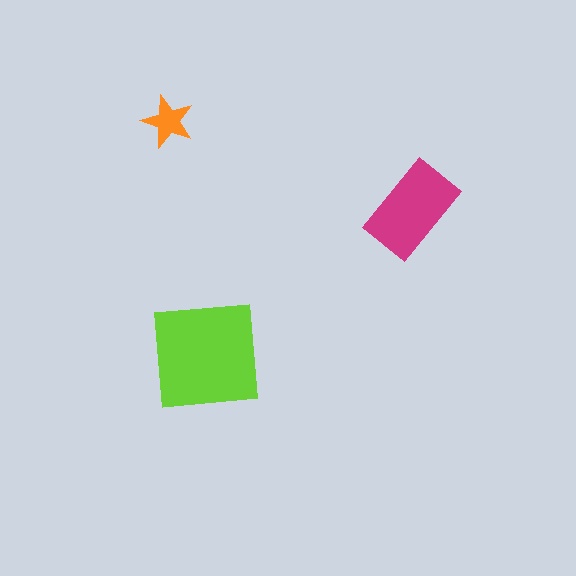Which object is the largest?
The lime square.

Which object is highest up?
The orange star is topmost.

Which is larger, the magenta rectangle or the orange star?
The magenta rectangle.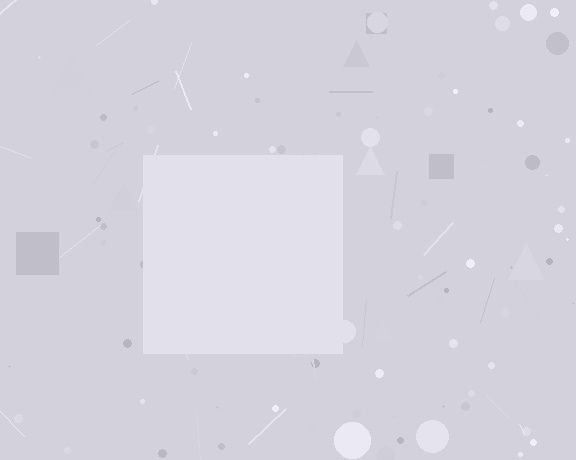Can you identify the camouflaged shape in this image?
The camouflaged shape is a square.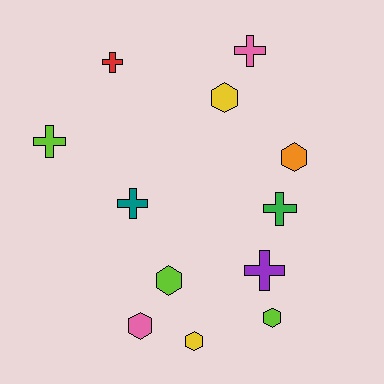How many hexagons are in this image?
There are 6 hexagons.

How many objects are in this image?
There are 12 objects.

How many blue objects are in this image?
There are no blue objects.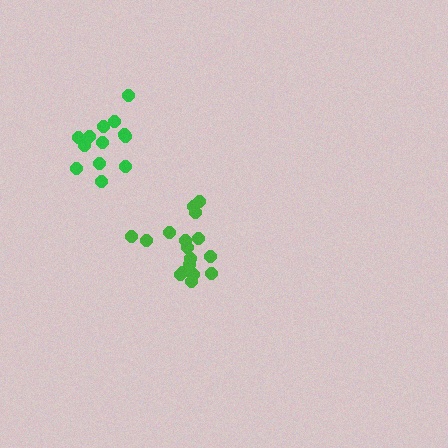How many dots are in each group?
Group 1: 13 dots, Group 2: 17 dots (30 total).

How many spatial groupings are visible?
There are 2 spatial groupings.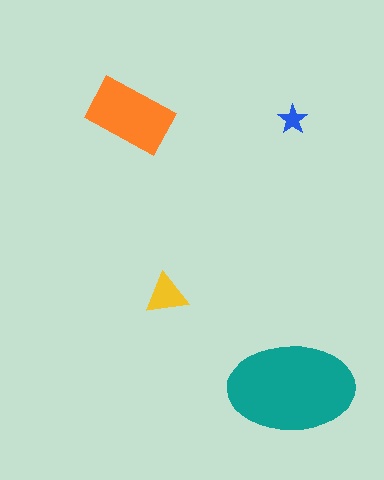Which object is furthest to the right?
The blue star is rightmost.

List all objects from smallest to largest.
The blue star, the yellow triangle, the orange rectangle, the teal ellipse.